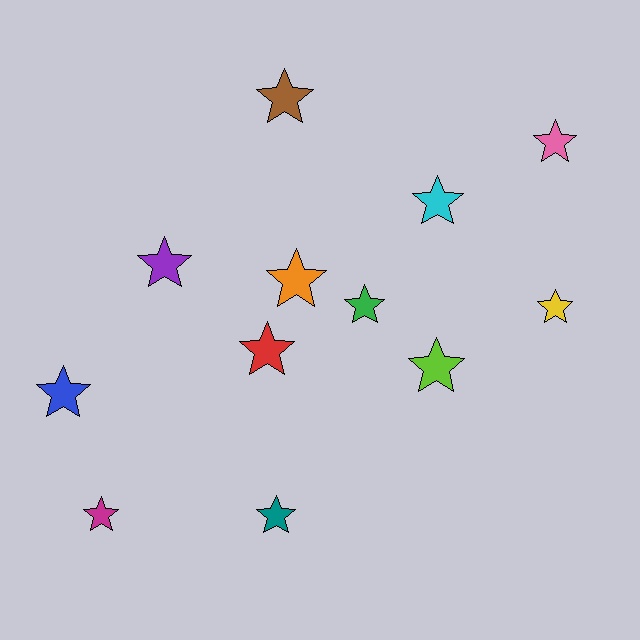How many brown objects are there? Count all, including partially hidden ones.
There is 1 brown object.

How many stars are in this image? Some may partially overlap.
There are 12 stars.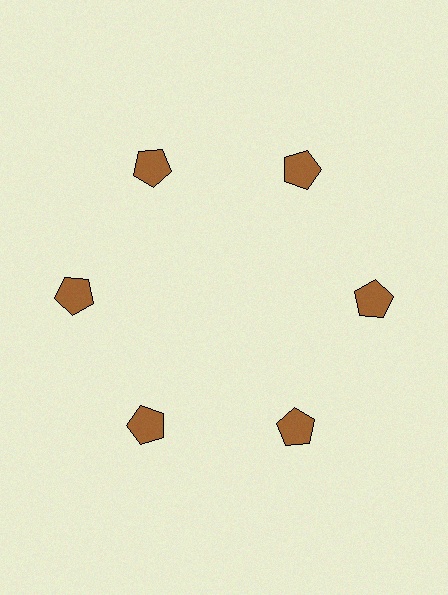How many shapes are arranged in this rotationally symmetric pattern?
There are 6 shapes, arranged in 6 groups of 1.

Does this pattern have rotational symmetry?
Yes, this pattern has 6-fold rotational symmetry. It looks the same after rotating 60 degrees around the center.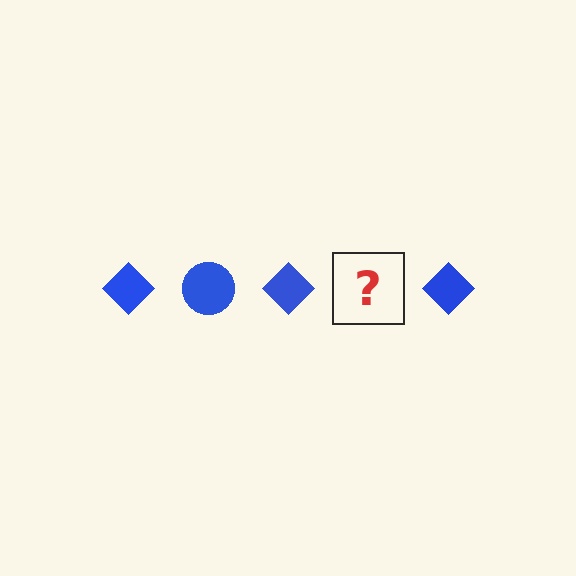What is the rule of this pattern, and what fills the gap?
The rule is that the pattern cycles through diamond, circle shapes in blue. The gap should be filled with a blue circle.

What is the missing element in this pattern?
The missing element is a blue circle.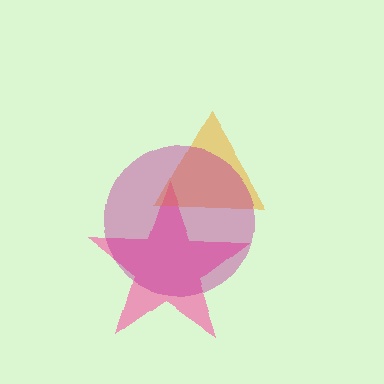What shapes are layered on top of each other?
The layered shapes are: a pink star, an orange triangle, a magenta circle.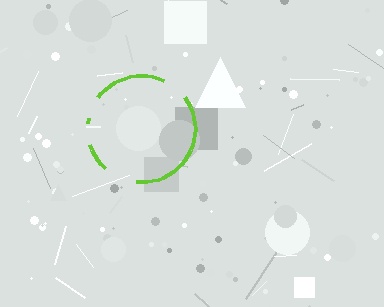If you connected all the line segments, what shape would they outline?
They would outline a circle.